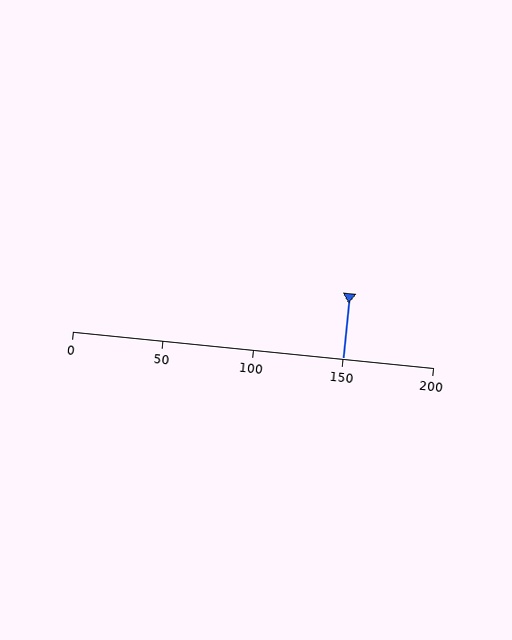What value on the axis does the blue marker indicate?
The marker indicates approximately 150.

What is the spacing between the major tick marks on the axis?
The major ticks are spaced 50 apart.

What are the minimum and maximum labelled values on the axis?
The axis runs from 0 to 200.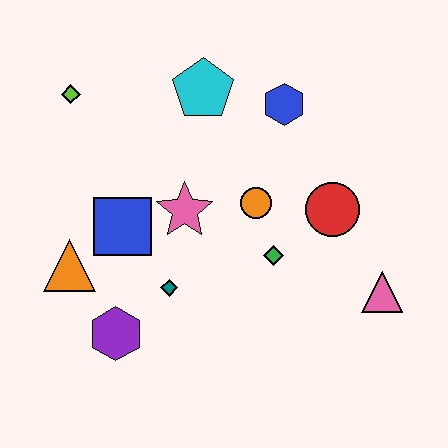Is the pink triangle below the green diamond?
Yes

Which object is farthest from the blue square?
The pink triangle is farthest from the blue square.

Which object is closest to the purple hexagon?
The teal diamond is closest to the purple hexagon.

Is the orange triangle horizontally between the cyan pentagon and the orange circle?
No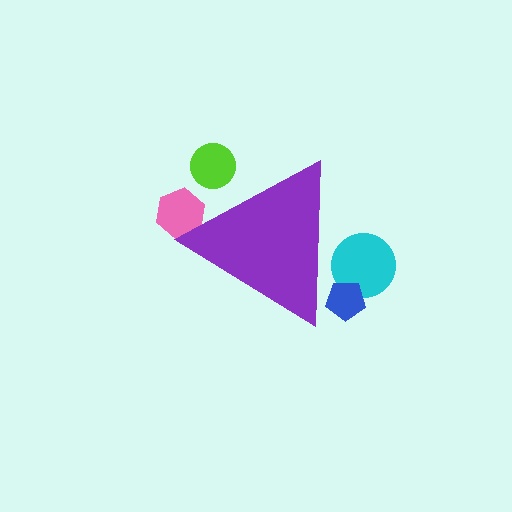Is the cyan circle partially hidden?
Yes, the cyan circle is partially hidden behind the purple triangle.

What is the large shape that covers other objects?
A purple triangle.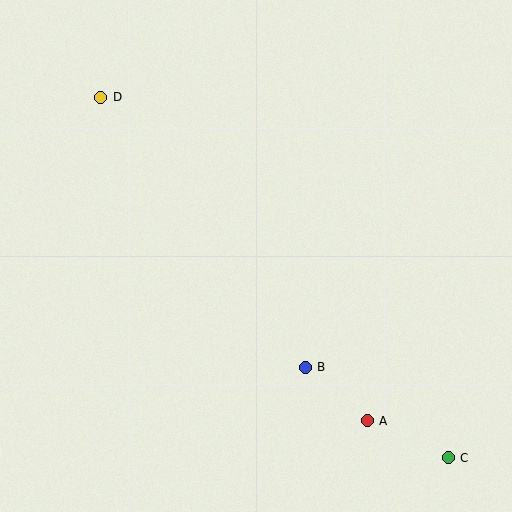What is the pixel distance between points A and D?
The distance between A and D is 419 pixels.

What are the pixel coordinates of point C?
Point C is at (448, 458).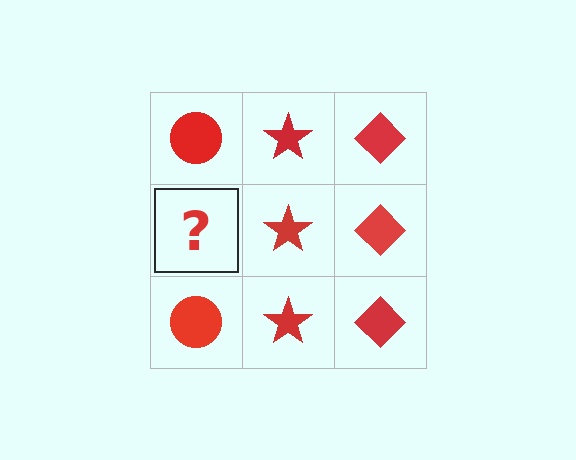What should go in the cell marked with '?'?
The missing cell should contain a red circle.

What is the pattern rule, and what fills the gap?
The rule is that each column has a consistent shape. The gap should be filled with a red circle.